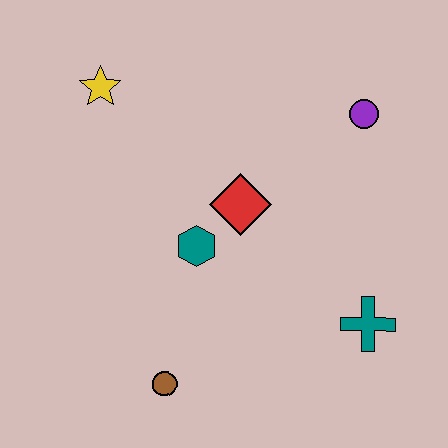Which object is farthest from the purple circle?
The brown circle is farthest from the purple circle.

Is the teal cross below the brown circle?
No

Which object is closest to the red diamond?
The teal hexagon is closest to the red diamond.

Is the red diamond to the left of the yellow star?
No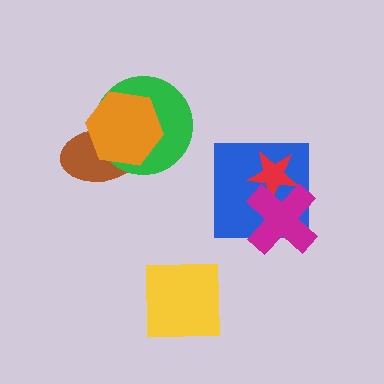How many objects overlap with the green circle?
2 objects overlap with the green circle.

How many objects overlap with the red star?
2 objects overlap with the red star.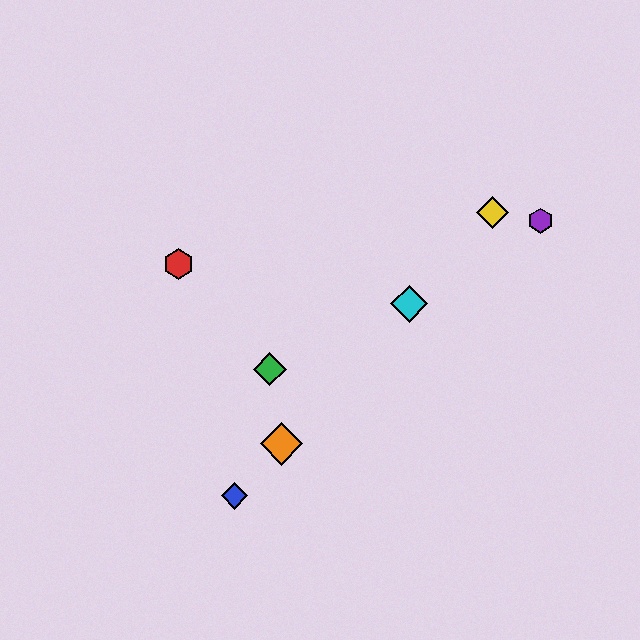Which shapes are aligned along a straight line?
The blue diamond, the yellow diamond, the orange diamond, the cyan diamond are aligned along a straight line.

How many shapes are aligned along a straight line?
4 shapes (the blue diamond, the yellow diamond, the orange diamond, the cyan diamond) are aligned along a straight line.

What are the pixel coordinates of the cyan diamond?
The cyan diamond is at (409, 304).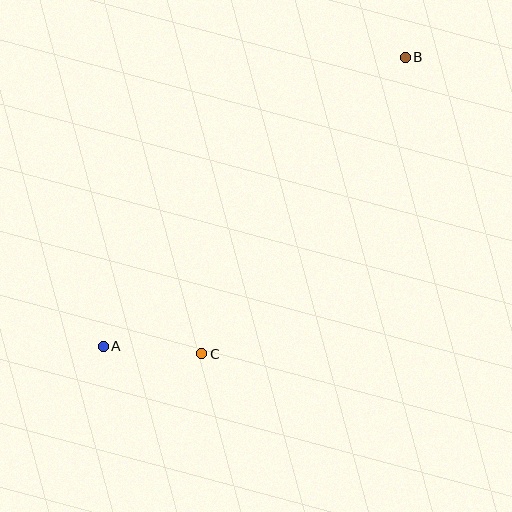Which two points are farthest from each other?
Points A and B are farthest from each other.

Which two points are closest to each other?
Points A and C are closest to each other.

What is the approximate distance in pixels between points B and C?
The distance between B and C is approximately 359 pixels.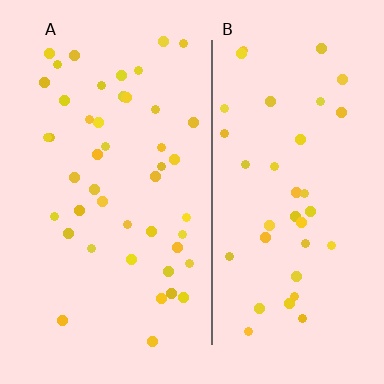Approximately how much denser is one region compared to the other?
Approximately 1.2× — region A over region B.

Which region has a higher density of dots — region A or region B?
A (the left).